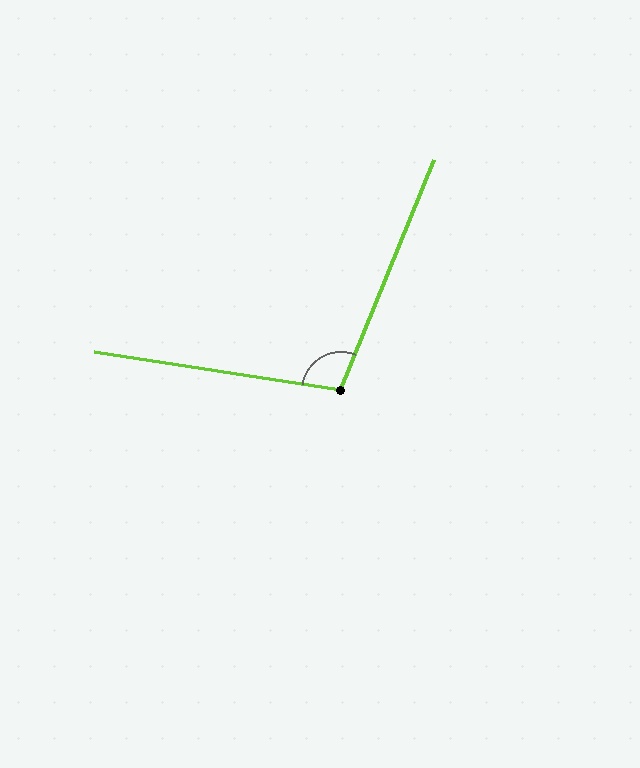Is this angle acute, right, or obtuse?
It is obtuse.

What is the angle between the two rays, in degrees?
Approximately 103 degrees.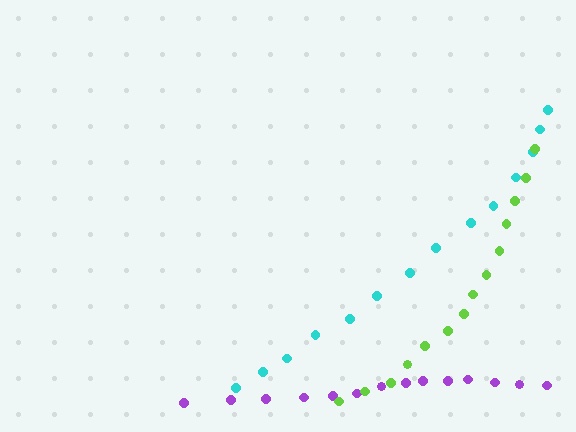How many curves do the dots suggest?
There are 3 distinct paths.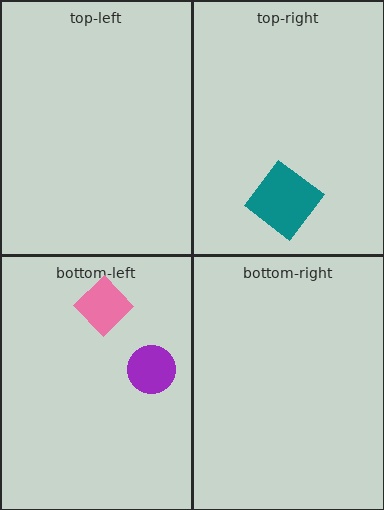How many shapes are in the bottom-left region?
2.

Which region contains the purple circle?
The bottom-left region.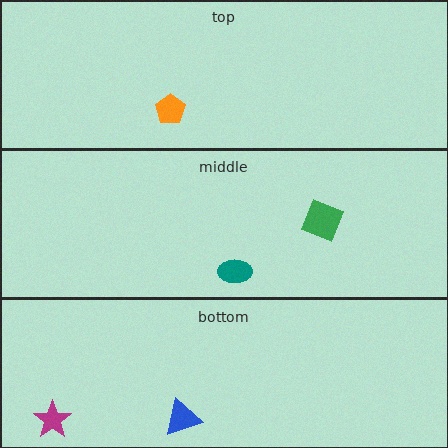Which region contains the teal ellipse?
The middle region.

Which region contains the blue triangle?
The bottom region.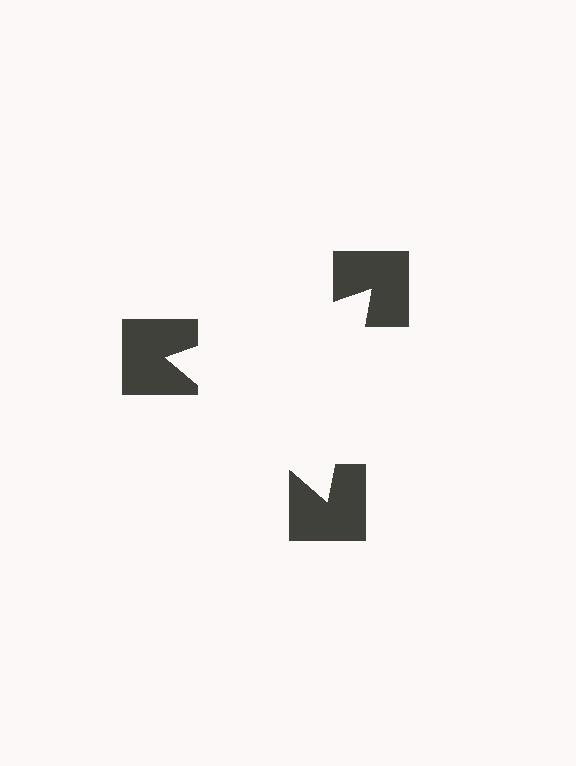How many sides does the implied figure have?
3 sides.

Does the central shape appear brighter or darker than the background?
It typically appears slightly brighter than the background, even though no actual brightness change is drawn.